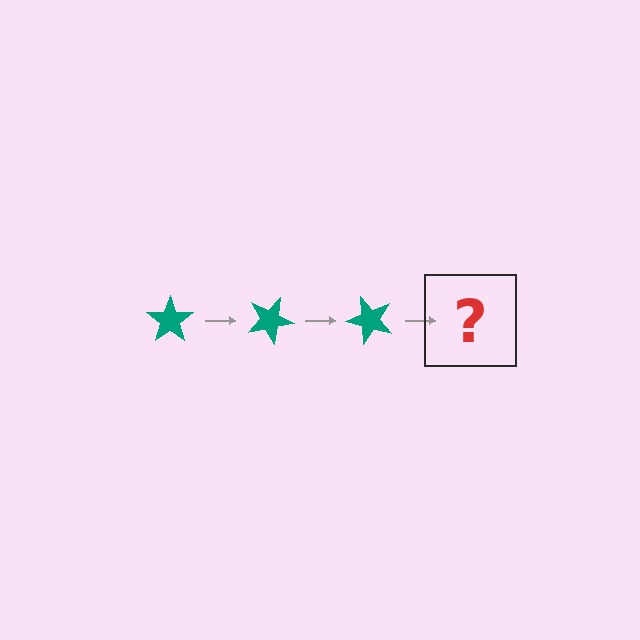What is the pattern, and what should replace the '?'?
The pattern is that the star rotates 25 degrees each step. The '?' should be a teal star rotated 75 degrees.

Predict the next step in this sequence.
The next step is a teal star rotated 75 degrees.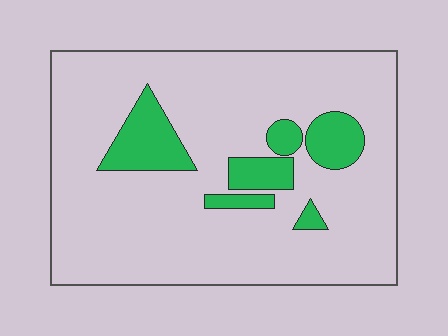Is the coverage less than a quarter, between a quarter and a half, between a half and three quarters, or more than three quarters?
Less than a quarter.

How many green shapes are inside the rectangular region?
6.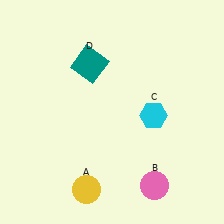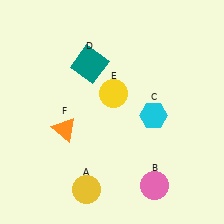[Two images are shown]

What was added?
A yellow circle (E), an orange triangle (F) were added in Image 2.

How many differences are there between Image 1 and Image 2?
There are 2 differences between the two images.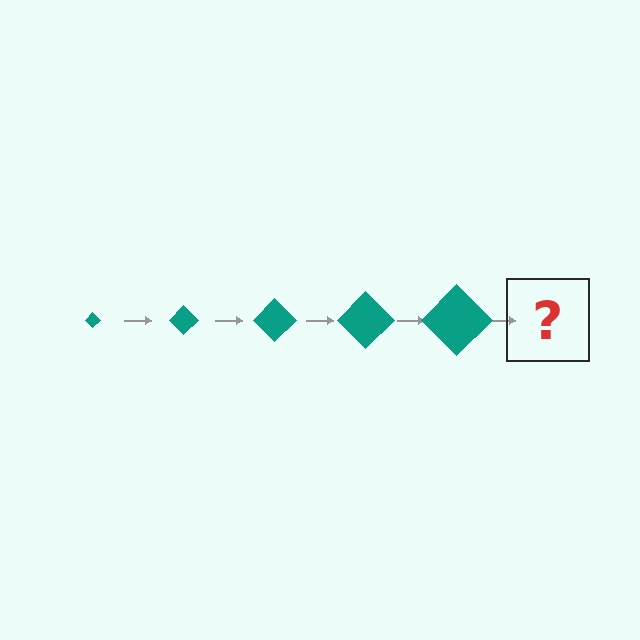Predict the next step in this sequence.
The next step is a teal diamond, larger than the previous one.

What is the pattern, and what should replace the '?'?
The pattern is that the diamond gets progressively larger each step. The '?' should be a teal diamond, larger than the previous one.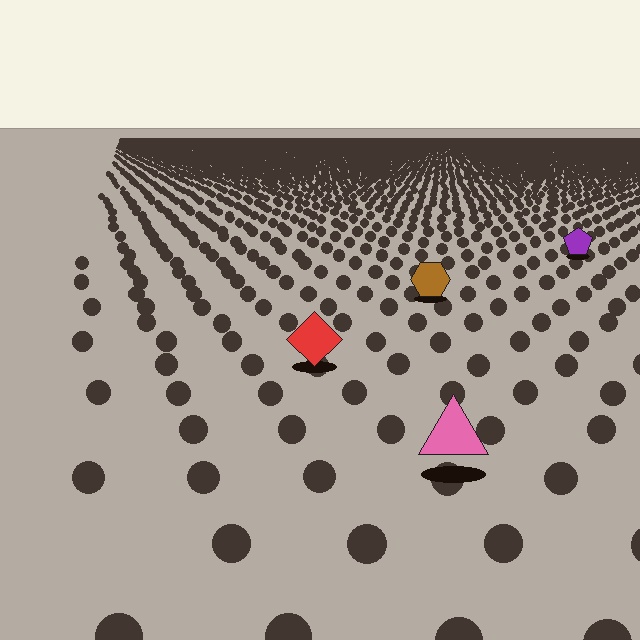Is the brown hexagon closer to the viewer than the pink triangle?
No. The pink triangle is closer — you can tell from the texture gradient: the ground texture is coarser near it.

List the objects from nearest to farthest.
From nearest to farthest: the pink triangle, the red diamond, the brown hexagon, the purple pentagon.